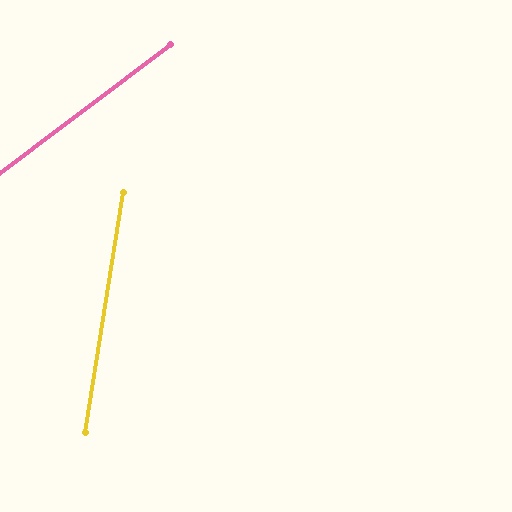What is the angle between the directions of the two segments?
Approximately 44 degrees.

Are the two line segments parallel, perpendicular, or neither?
Neither parallel nor perpendicular — they differ by about 44°.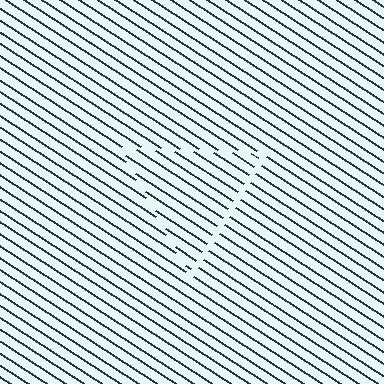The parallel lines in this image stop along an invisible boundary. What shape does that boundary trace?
An illusory triangle. The interior of the shape contains the same grating, shifted by half a period — the contour is defined by the phase discontinuity where line-ends from the inner and outer gratings abut.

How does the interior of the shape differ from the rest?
The interior of the shape contains the same grating, shifted by half a period — the contour is defined by the phase discontinuity where line-ends from the inner and outer gratings abut.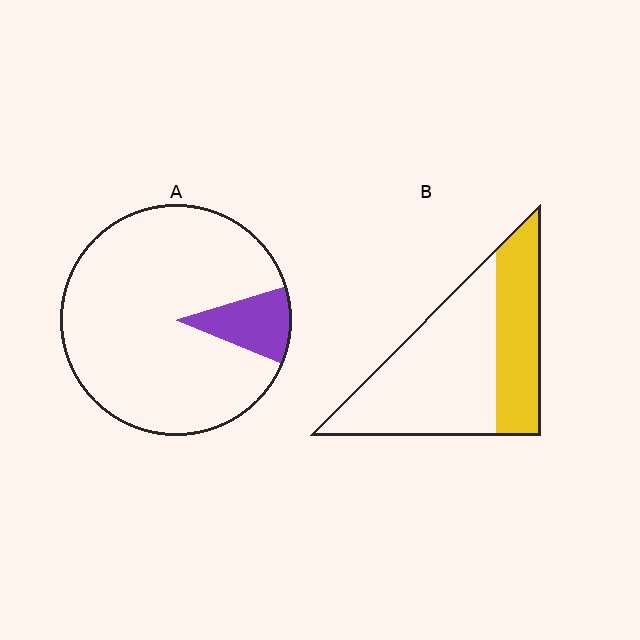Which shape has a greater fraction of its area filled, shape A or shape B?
Shape B.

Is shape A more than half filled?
No.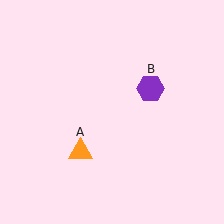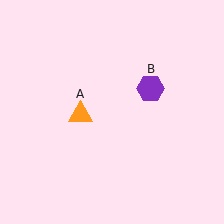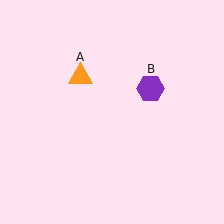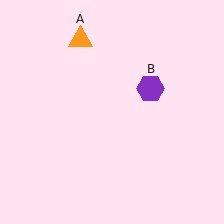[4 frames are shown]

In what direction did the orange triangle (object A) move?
The orange triangle (object A) moved up.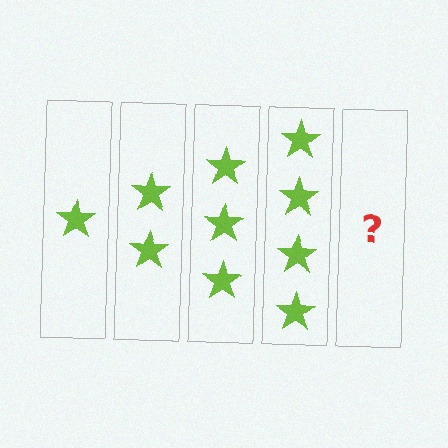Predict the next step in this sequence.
The next step is 5 stars.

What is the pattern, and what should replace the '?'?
The pattern is that each step adds one more star. The '?' should be 5 stars.